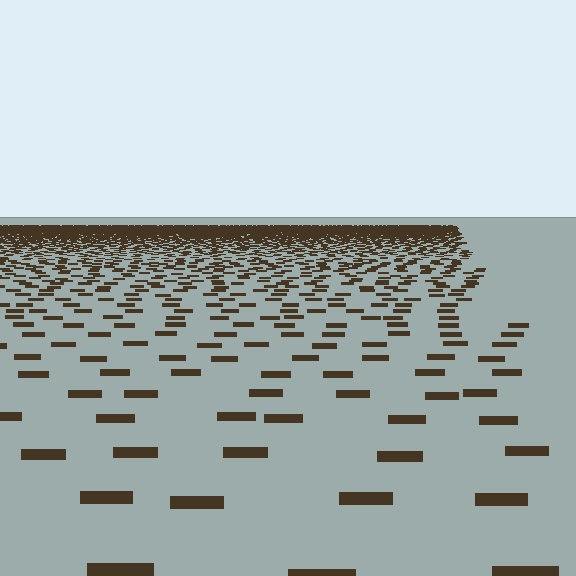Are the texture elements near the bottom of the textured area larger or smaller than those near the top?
Larger. Near the bottom, elements are closer to the viewer and appear at a bigger on-screen size.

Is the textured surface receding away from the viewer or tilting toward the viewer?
The surface is receding away from the viewer. Texture elements get smaller and denser toward the top.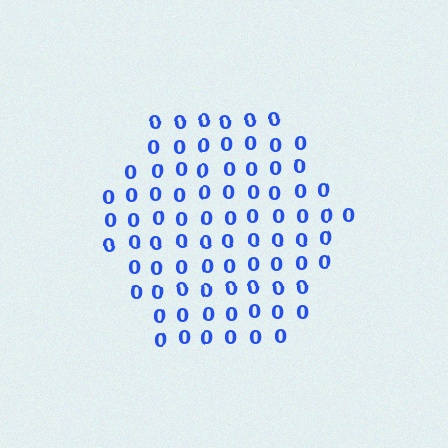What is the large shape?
The large shape is a hexagon.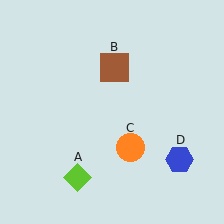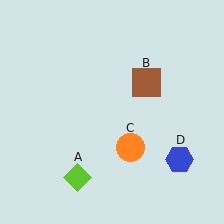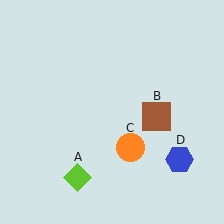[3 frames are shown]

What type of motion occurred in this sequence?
The brown square (object B) rotated clockwise around the center of the scene.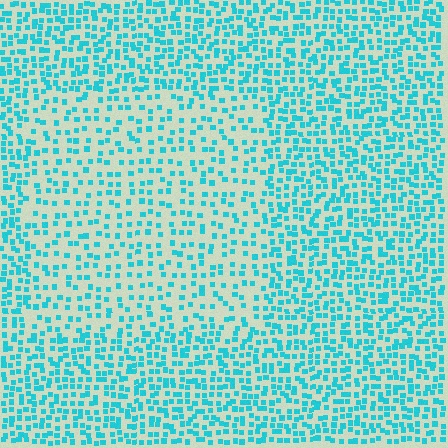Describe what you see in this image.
The image contains small cyan elements arranged at two different densities. A rectangle-shaped region is visible where the elements are less densely packed than the surrounding area.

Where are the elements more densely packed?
The elements are more densely packed outside the rectangle boundary.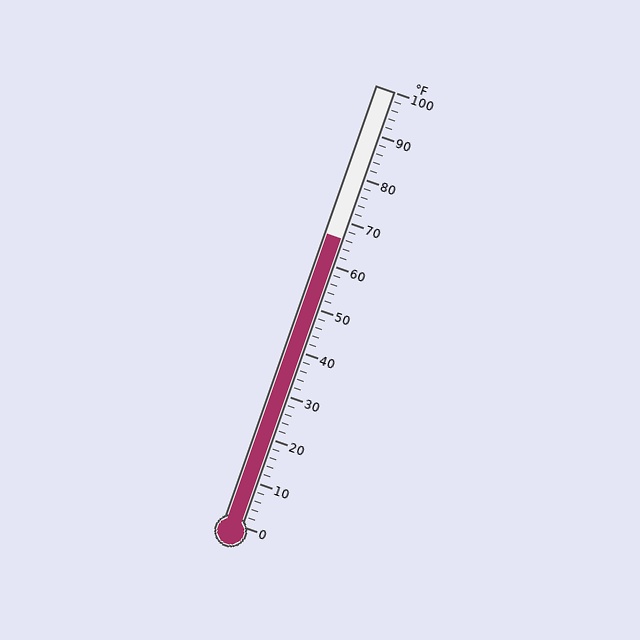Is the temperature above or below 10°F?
The temperature is above 10°F.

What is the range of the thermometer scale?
The thermometer scale ranges from 0°F to 100°F.